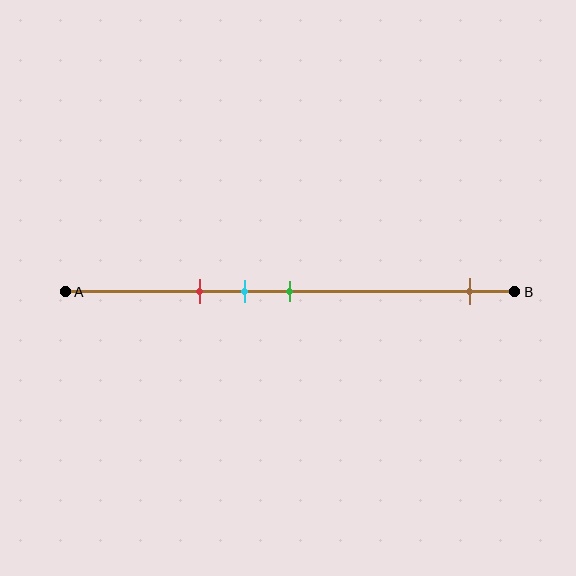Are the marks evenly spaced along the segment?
No, the marks are not evenly spaced.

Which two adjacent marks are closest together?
The cyan and green marks are the closest adjacent pair.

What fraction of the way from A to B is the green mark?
The green mark is approximately 50% (0.5) of the way from A to B.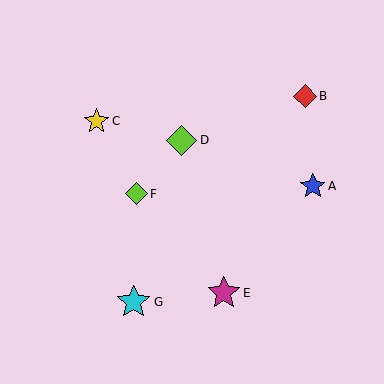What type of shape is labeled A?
Shape A is a blue star.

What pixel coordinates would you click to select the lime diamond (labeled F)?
Click at (136, 194) to select the lime diamond F.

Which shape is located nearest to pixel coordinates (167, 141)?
The lime diamond (labeled D) at (181, 141) is nearest to that location.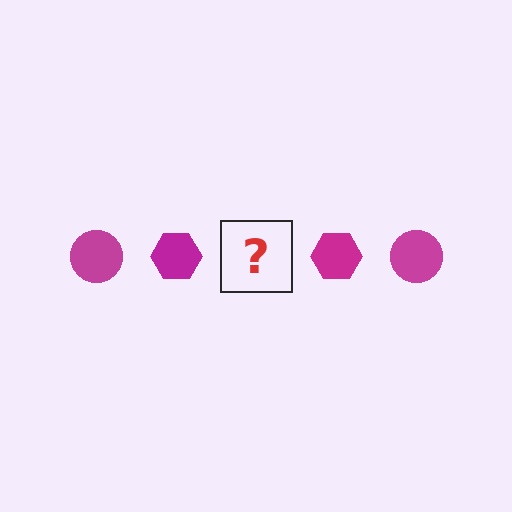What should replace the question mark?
The question mark should be replaced with a magenta circle.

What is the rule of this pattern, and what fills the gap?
The rule is that the pattern cycles through circle, hexagon shapes in magenta. The gap should be filled with a magenta circle.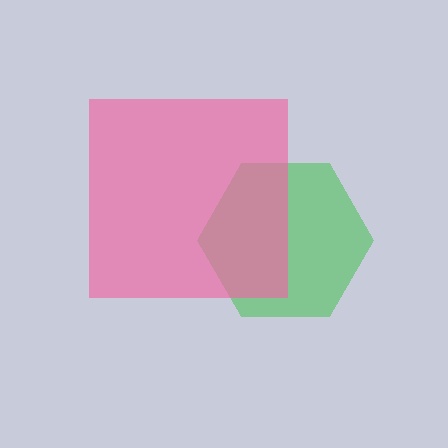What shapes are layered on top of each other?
The layered shapes are: a green hexagon, a pink square.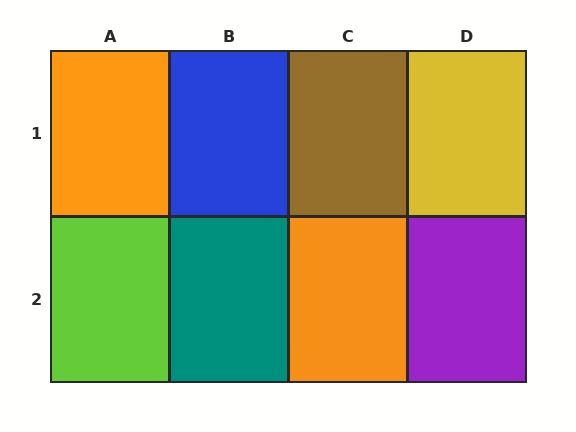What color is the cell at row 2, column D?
Purple.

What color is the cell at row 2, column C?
Orange.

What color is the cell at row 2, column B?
Teal.